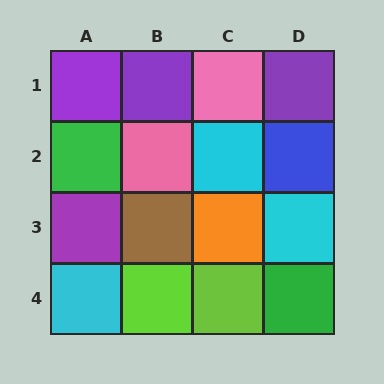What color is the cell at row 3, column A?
Purple.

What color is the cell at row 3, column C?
Orange.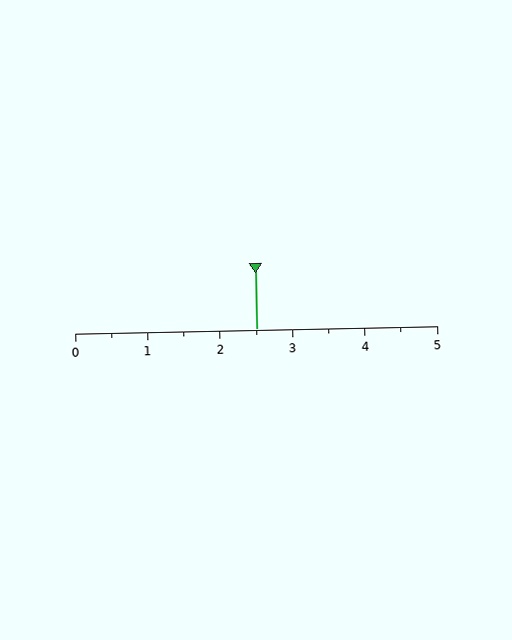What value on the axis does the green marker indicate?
The marker indicates approximately 2.5.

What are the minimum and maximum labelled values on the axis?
The axis runs from 0 to 5.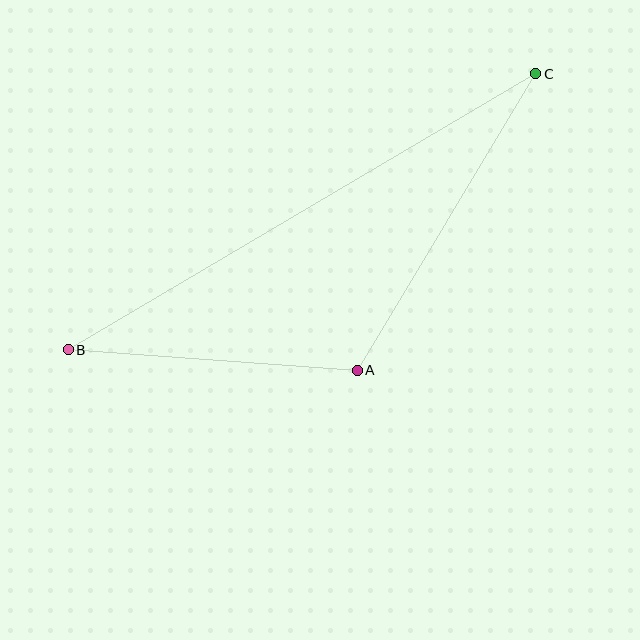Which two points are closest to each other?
Points A and B are closest to each other.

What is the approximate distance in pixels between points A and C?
The distance between A and C is approximately 346 pixels.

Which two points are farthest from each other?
Points B and C are farthest from each other.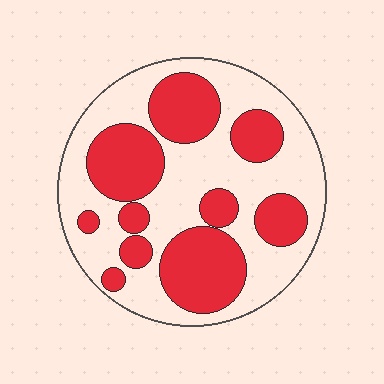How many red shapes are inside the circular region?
10.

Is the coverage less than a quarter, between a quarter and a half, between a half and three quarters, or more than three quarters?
Between a quarter and a half.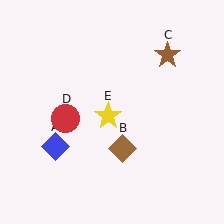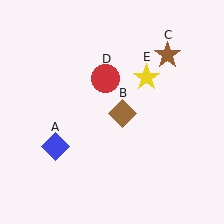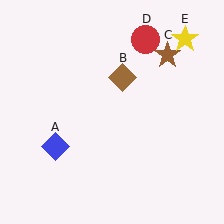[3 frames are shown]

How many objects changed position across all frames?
3 objects changed position: brown diamond (object B), red circle (object D), yellow star (object E).